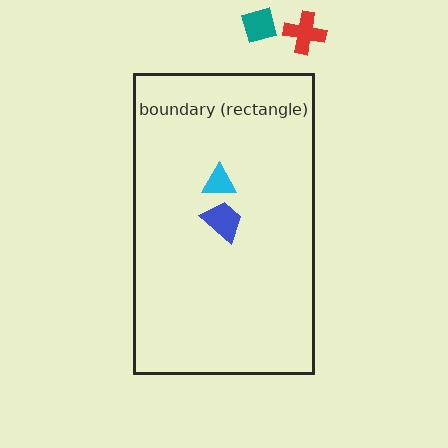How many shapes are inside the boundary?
2 inside, 2 outside.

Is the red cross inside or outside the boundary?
Outside.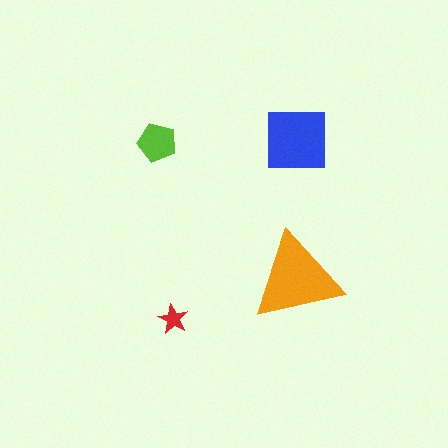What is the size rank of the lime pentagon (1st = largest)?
3rd.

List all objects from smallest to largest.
The red star, the lime pentagon, the blue square, the orange triangle.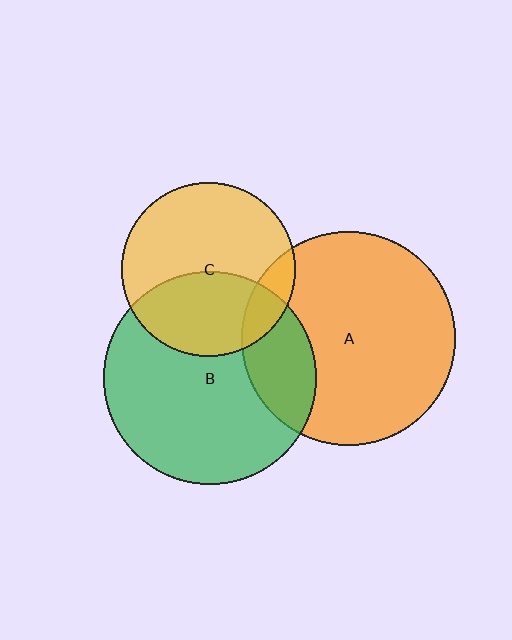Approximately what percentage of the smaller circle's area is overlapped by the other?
Approximately 40%.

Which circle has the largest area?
Circle A (orange).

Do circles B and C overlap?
Yes.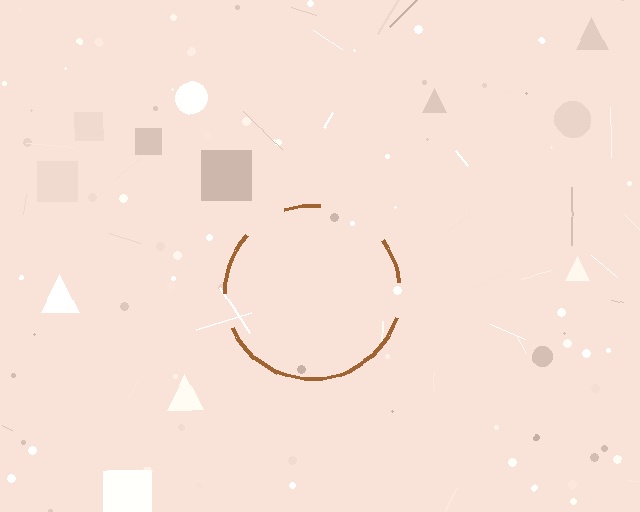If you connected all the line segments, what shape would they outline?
They would outline a circle.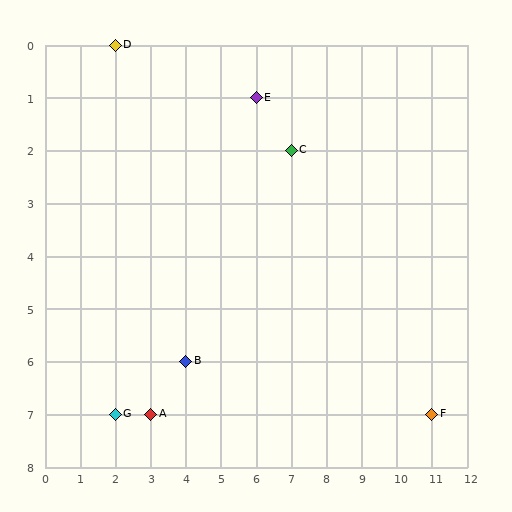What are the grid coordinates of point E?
Point E is at grid coordinates (6, 1).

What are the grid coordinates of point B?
Point B is at grid coordinates (4, 6).